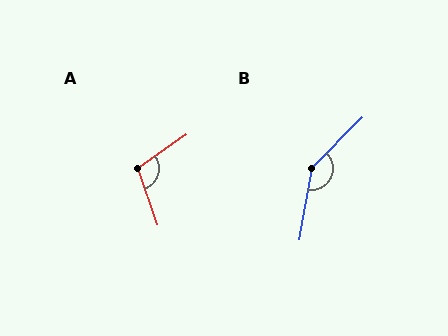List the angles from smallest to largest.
A (106°), B (145°).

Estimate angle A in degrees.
Approximately 106 degrees.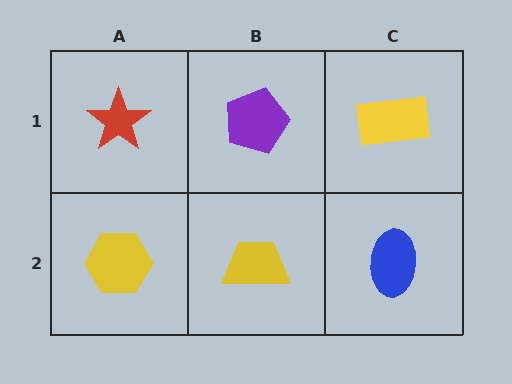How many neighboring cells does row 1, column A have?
2.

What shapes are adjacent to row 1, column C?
A blue ellipse (row 2, column C), a purple pentagon (row 1, column B).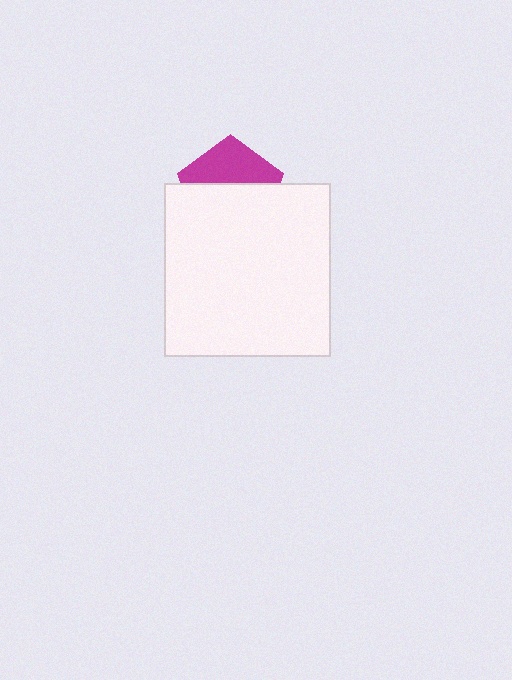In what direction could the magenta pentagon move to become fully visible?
The magenta pentagon could move up. That would shift it out from behind the white rectangle entirely.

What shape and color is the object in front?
The object in front is a white rectangle.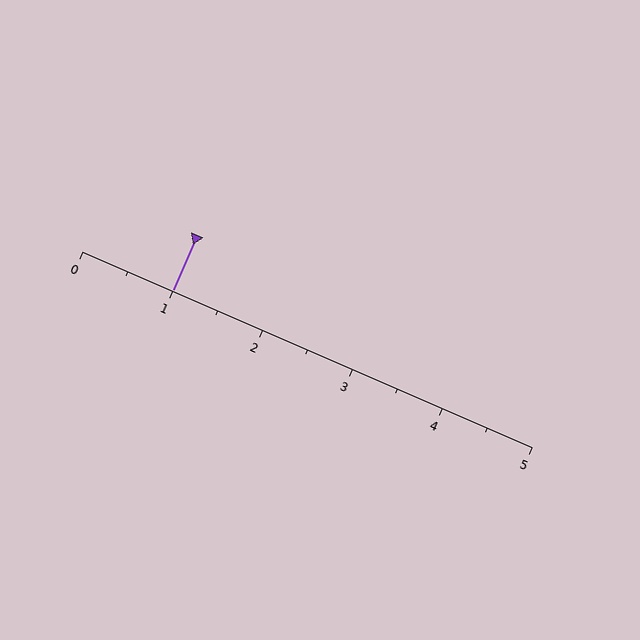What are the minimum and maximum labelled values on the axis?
The axis runs from 0 to 5.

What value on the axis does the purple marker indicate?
The marker indicates approximately 1.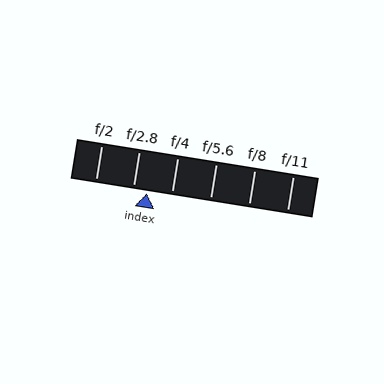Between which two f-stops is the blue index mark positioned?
The index mark is between f/2.8 and f/4.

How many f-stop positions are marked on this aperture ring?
There are 6 f-stop positions marked.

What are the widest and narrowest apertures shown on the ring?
The widest aperture shown is f/2 and the narrowest is f/11.